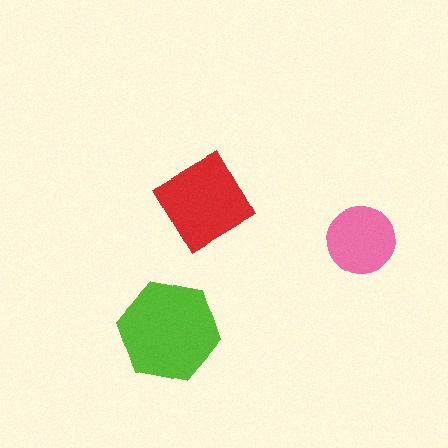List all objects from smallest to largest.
The pink circle, the red diamond, the lime hexagon.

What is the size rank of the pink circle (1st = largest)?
3rd.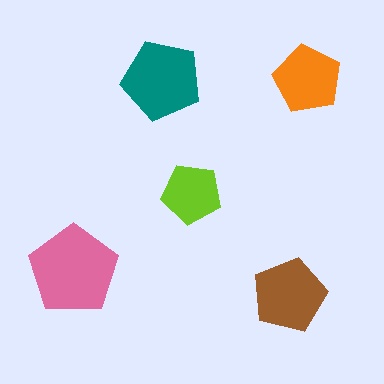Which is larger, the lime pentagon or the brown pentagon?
The brown one.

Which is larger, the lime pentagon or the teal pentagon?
The teal one.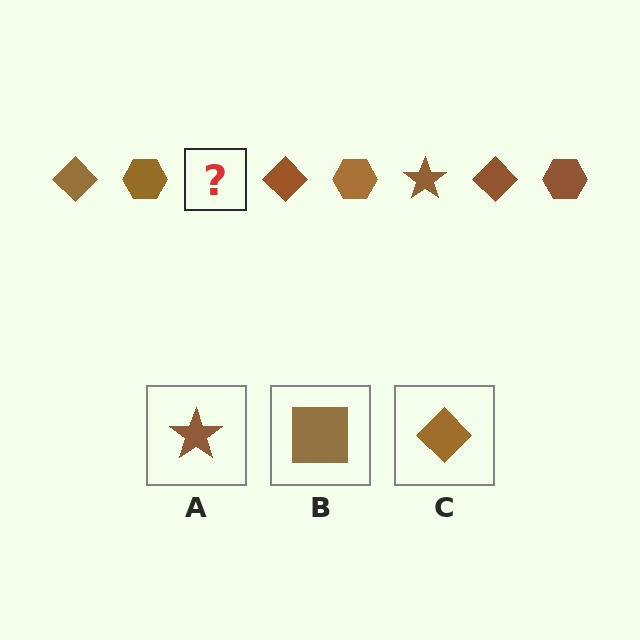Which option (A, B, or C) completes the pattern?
A.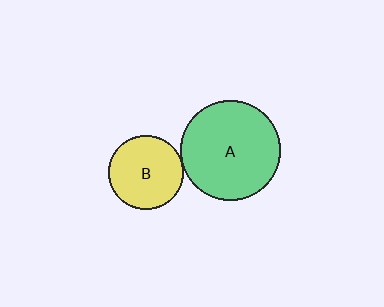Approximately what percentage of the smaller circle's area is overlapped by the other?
Approximately 5%.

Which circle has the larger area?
Circle A (green).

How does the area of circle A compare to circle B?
Approximately 1.8 times.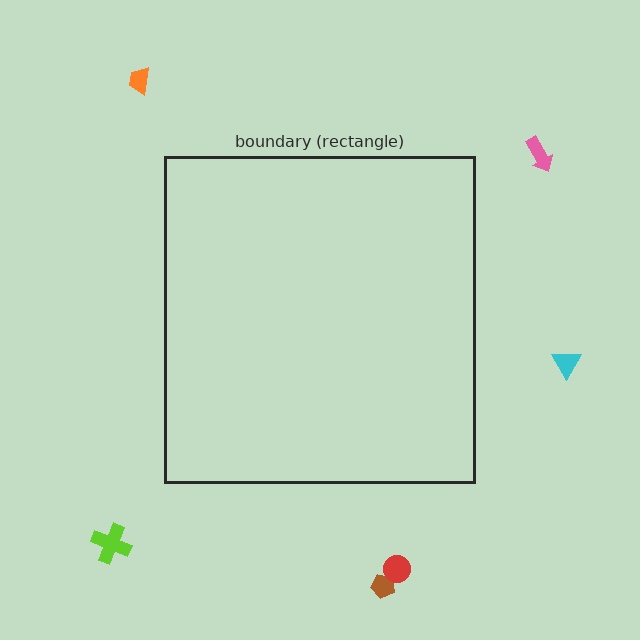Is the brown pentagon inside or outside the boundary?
Outside.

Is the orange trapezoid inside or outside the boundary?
Outside.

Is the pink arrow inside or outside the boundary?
Outside.